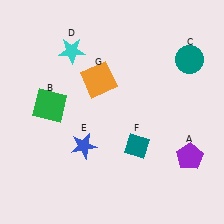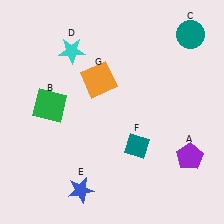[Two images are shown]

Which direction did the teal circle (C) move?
The teal circle (C) moved up.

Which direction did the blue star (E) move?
The blue star (E) moved down.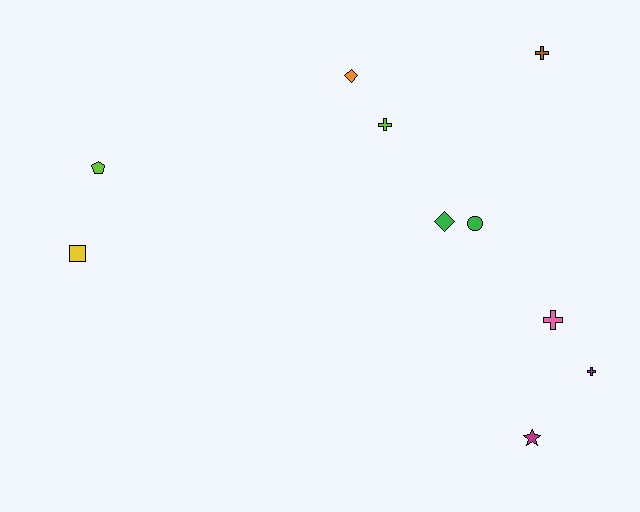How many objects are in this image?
There are 10 objects.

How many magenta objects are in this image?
There is 1 magenta object.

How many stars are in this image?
There is 1 star.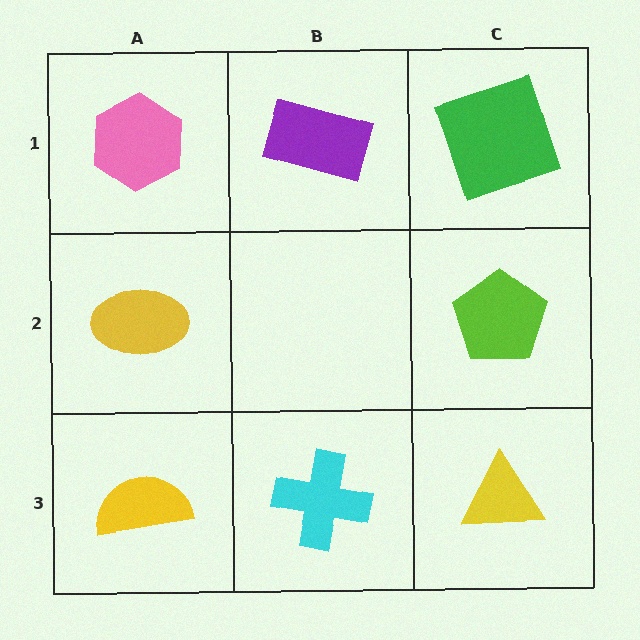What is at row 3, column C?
A yellow triangle.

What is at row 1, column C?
A green square.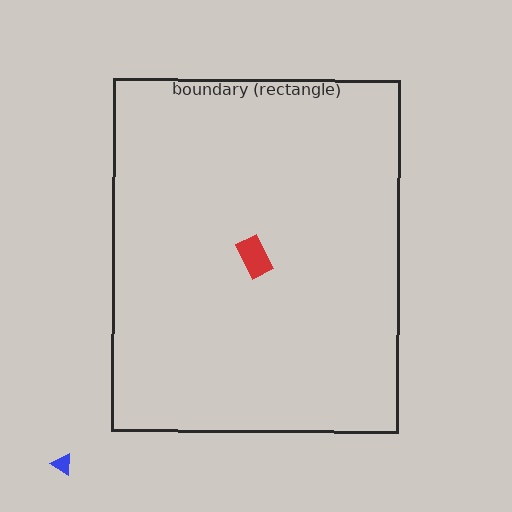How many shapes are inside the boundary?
1 inside, 1 outside.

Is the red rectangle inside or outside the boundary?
Inside.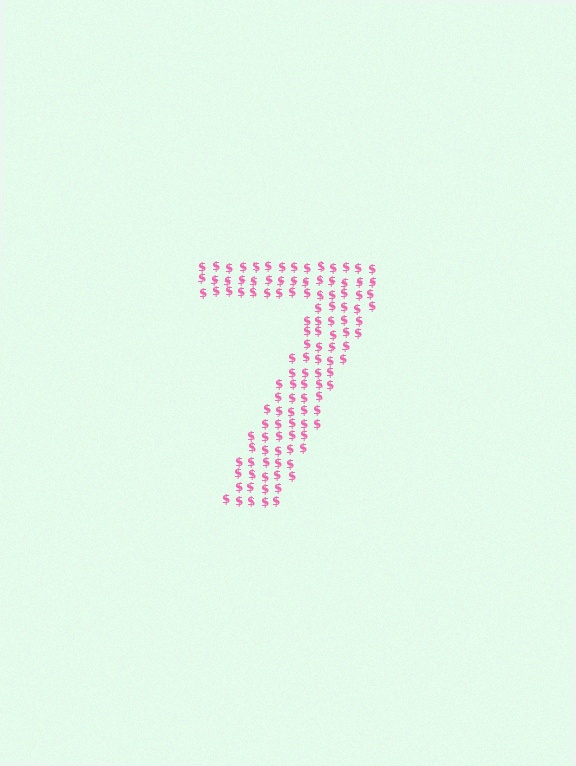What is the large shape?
The large shape is the digit 7.